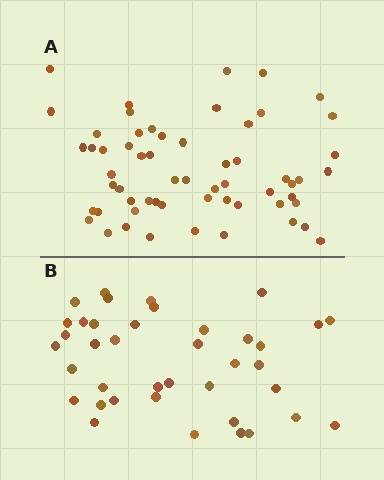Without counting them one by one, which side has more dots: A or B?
Region A (the top region) has more dots.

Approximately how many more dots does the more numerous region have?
Region A has approximately 20 more dots than region B.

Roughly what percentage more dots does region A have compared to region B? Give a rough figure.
About 50% more.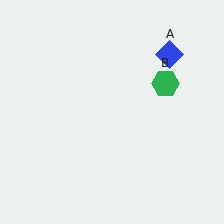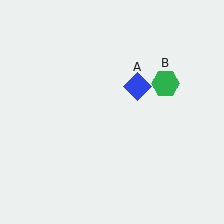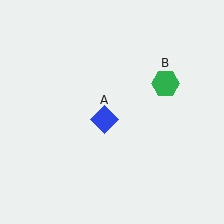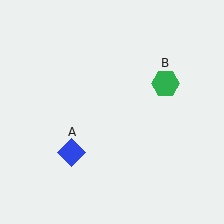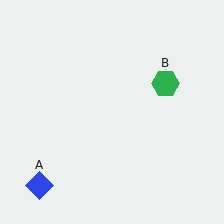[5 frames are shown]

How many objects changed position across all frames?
1 object changed position: blue diamond (object A).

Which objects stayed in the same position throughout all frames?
Green hexagon (object B) remained stationary.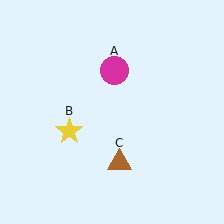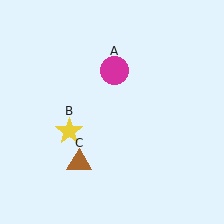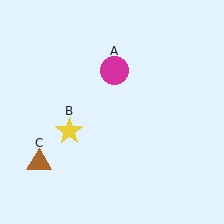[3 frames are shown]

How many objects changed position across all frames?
1 object changed position: brown triangle (object C).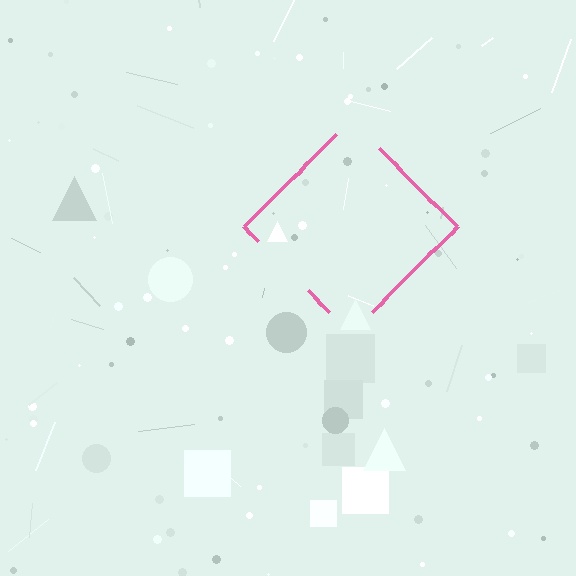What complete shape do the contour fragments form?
The contour fragments form a diamond.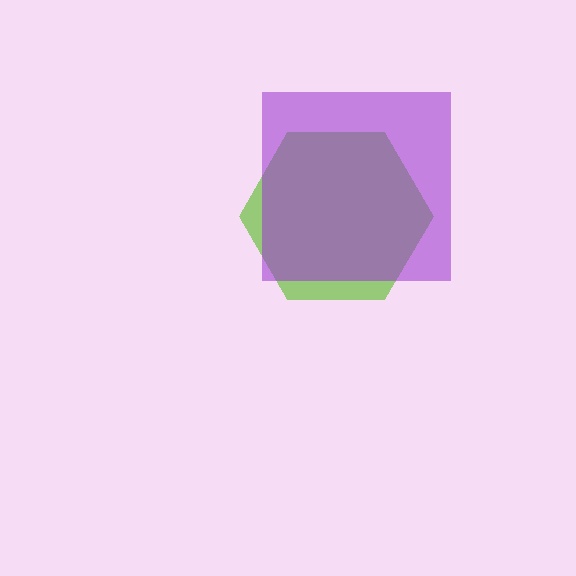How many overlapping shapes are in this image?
There are 2 overlapping shapes in the image.